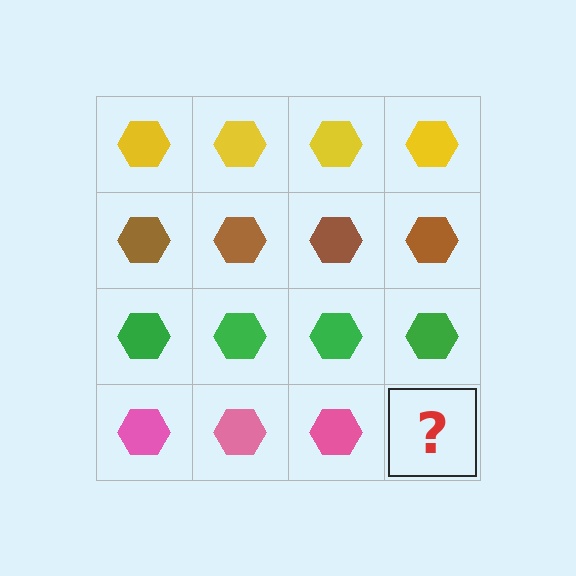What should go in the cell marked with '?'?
The missing cell should contain a pink hexagon.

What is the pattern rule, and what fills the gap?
The rule is that each row has a consistent color. The gap should be filled with a pink hexagon.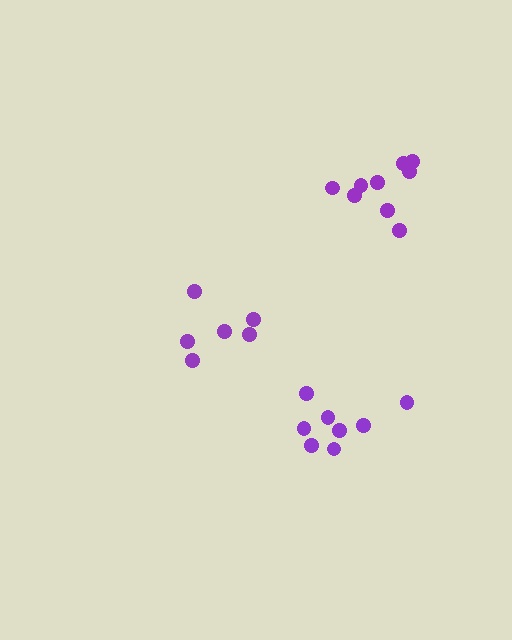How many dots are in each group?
Group 1: 8 dots, Group 2: 9 dots, Group 3: 6 dots (23 total).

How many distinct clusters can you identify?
There are 3 distinct clusters.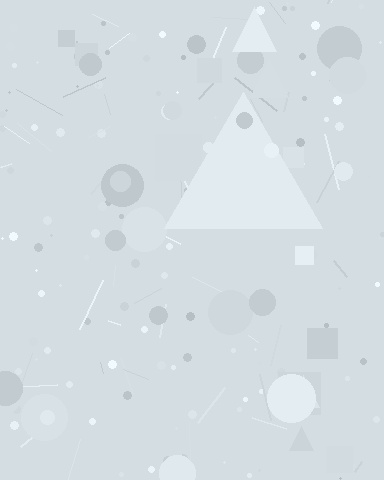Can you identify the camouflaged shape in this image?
The camouflaged shape is a triangle.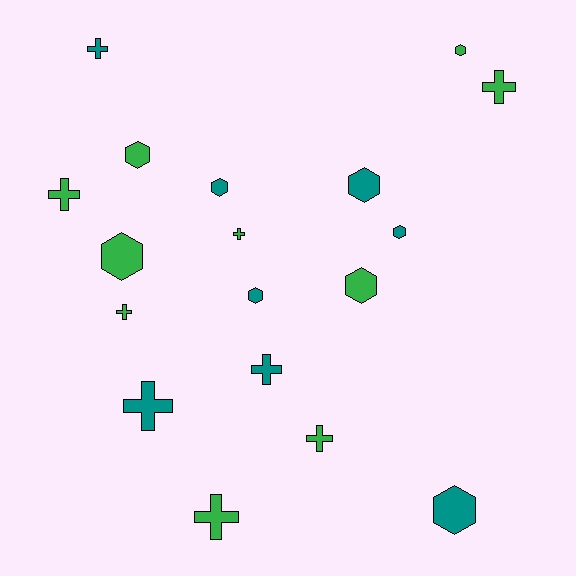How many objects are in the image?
There are 18 objects.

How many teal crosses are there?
There are 3 teal crosses.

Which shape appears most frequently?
Hexagon, with 9 objects.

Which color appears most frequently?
Green, with 10 objects.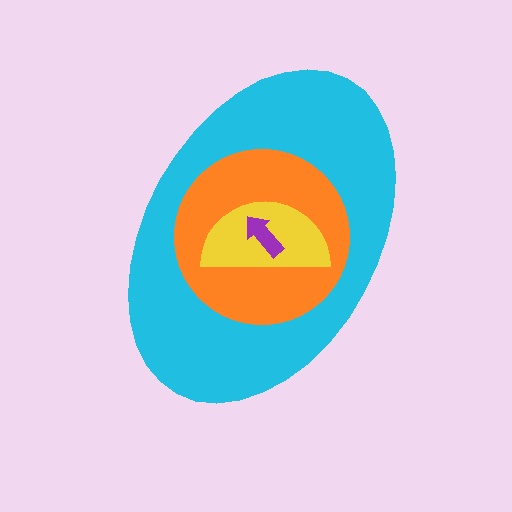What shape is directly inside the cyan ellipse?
The orange circle.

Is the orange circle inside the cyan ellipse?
Yes.